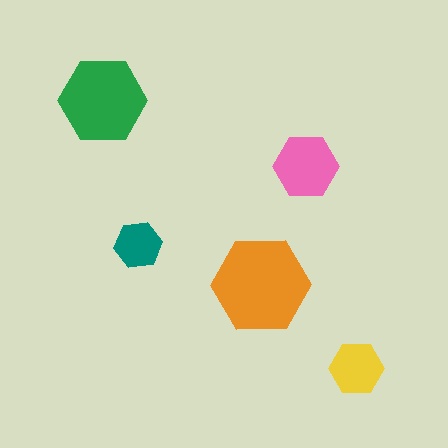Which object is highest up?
The green hexagon is topmost.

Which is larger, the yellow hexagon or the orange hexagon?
The orange one.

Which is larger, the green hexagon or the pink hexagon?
The green one.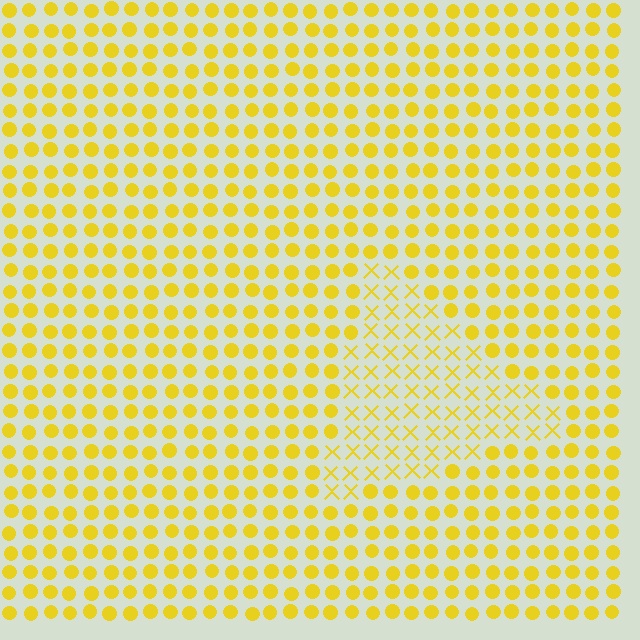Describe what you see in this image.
The image is filled with small yellow elements arranged in a uniform grid. A triangle-shaped region contains X marks, while the surrounding area contains circles. The boundary is defined purely by the change in element shape.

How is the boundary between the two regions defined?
The boundary is defined by a change in element shape: X marks inside vs. circles outside. All elements share the same color and spacing.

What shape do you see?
I see a triangle.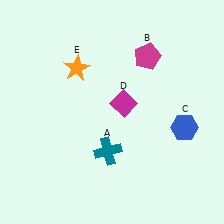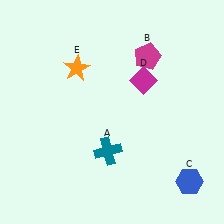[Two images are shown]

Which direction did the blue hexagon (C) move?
The blue hexagon (C) moved down.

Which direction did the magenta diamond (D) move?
The magenta diamond (D) moved up.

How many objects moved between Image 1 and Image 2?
2 objects moved between the two images.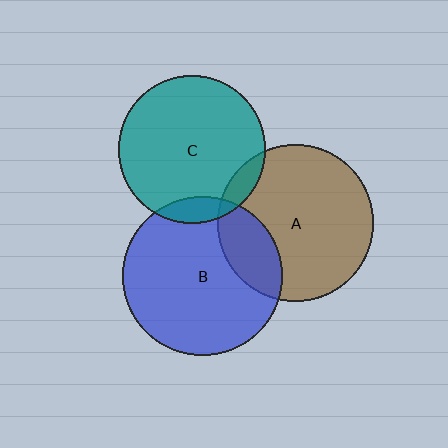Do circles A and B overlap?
Yes.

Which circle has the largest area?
Circle B (blue).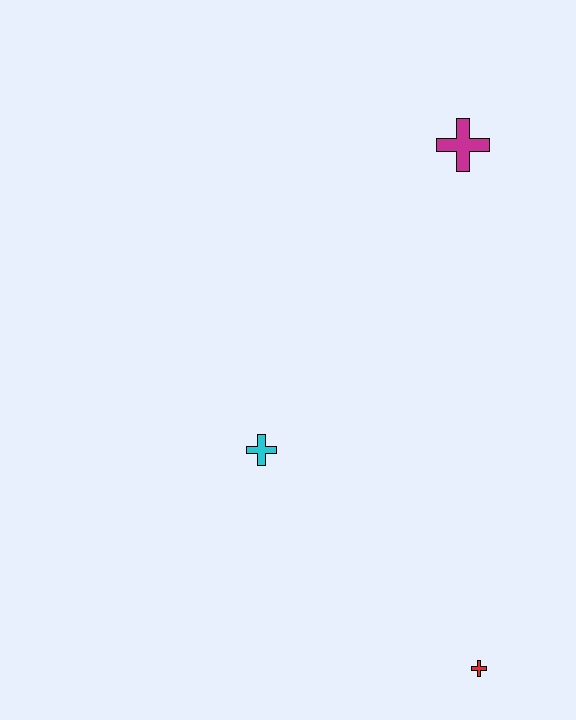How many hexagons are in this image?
There are no hexagons.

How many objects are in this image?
There are 3 objects.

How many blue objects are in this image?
There are no blue objects.